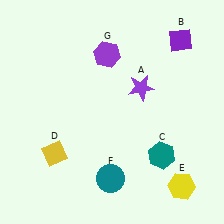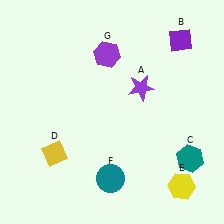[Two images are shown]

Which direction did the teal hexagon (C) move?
The teal hexagon (C) moved right.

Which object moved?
The teal hexagon (C) moved right.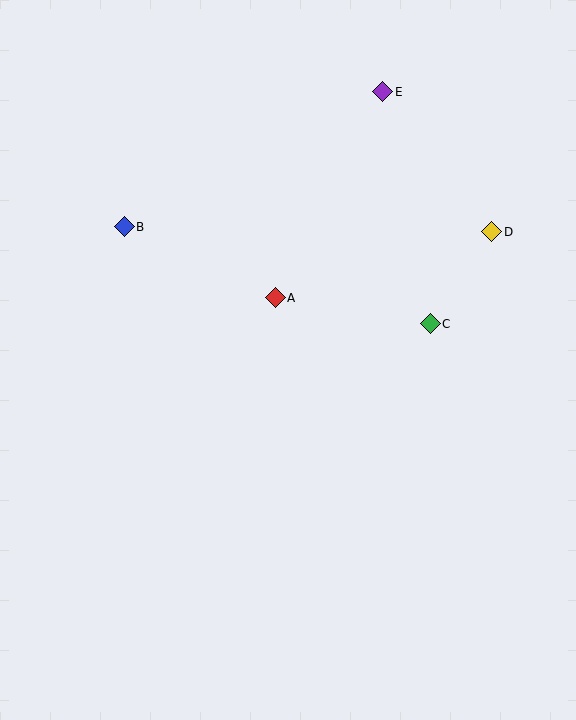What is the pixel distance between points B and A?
The distance between B and A is 167 pixels.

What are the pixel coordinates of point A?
Point A is at (275, 298).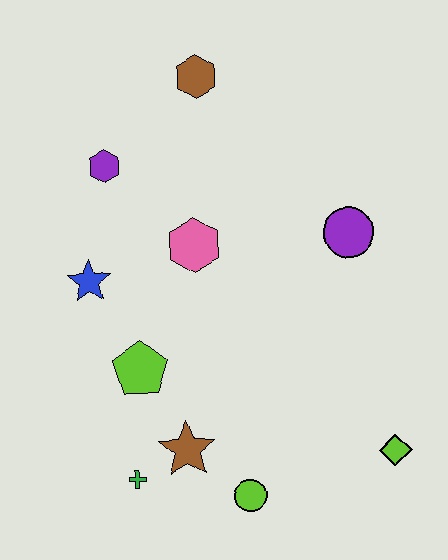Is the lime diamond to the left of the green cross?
No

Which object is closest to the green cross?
The brown star is closest to the green cross.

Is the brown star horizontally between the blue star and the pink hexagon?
Yes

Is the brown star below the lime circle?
No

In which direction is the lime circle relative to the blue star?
The lime circle is below the blue star.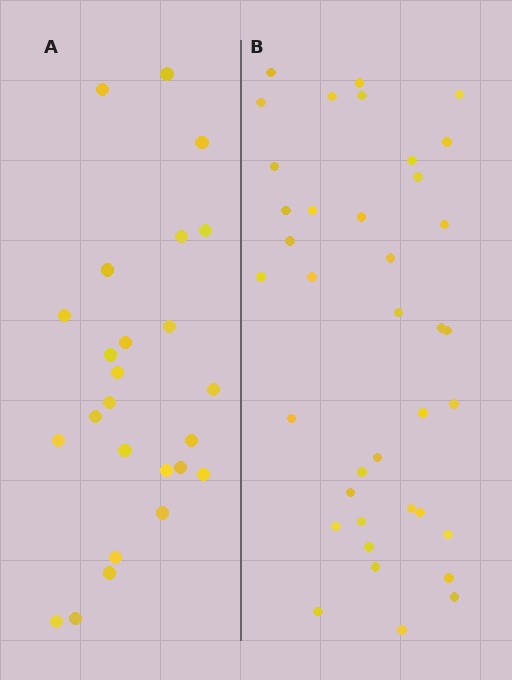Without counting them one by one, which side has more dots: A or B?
Region B (the right region) has more dots.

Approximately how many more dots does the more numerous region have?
Region B has approximately 15 more dots than region A.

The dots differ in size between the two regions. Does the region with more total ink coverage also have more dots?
No. Region A has more total ink coverage because its dots are larger, but region B actually contains more individual dots. Total area can be misleading — the number of items is what matters here.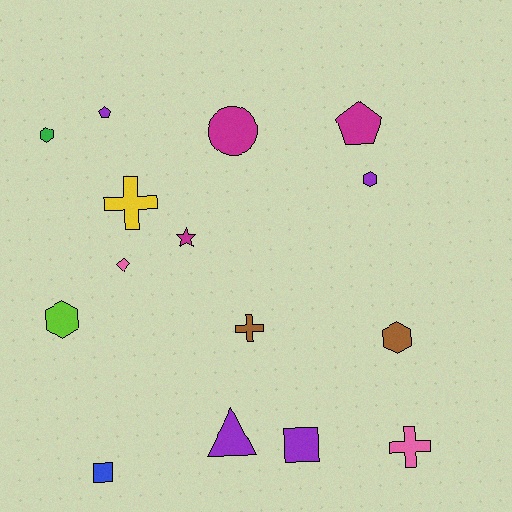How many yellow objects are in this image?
There is 1 yellow object.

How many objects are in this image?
There are 15 objects.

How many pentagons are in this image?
There are 2 pentagons.